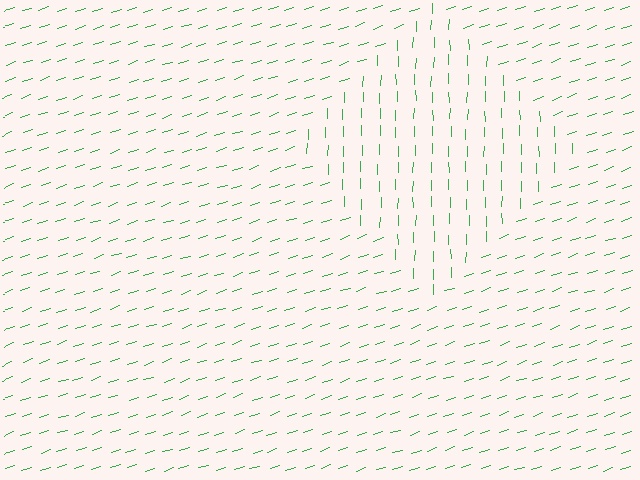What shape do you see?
I see a diamond.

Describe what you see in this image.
The image is filled with small green line segments. A diamond region in the image has lines oriented differently from the surrounding lines, creating a visible texture boundary.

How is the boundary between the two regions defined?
The boundary is defined purely by a change in line orientation (approximately 71 degrees difference). All lines are the same color and thickness.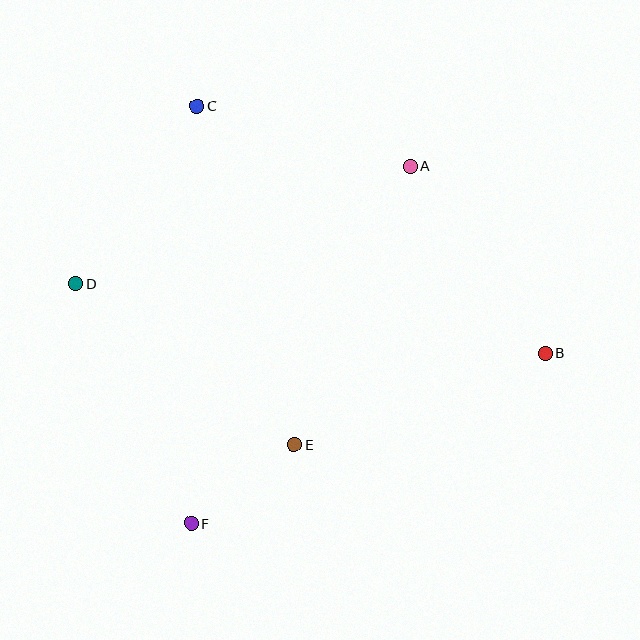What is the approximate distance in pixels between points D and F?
The distance between D and F is approximately 265 pixels.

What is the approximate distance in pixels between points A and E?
The distance between A and E is approximately 301 pixels.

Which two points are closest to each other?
Points E and F are closest to each other.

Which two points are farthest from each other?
Points B and D are farthest from each other.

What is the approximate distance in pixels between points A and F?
The distance between A and F is approximately 419 pixels.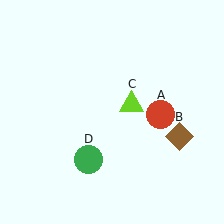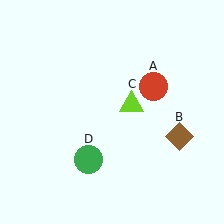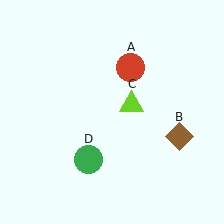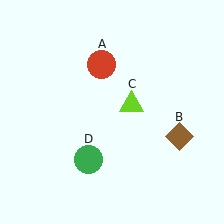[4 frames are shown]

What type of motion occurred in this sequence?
The red circle (object A) rotated counterclockwise around the center of the scene.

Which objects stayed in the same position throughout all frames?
Brown diamond (object B) and lime triangle (object C) and green circle (object D) remained stationary.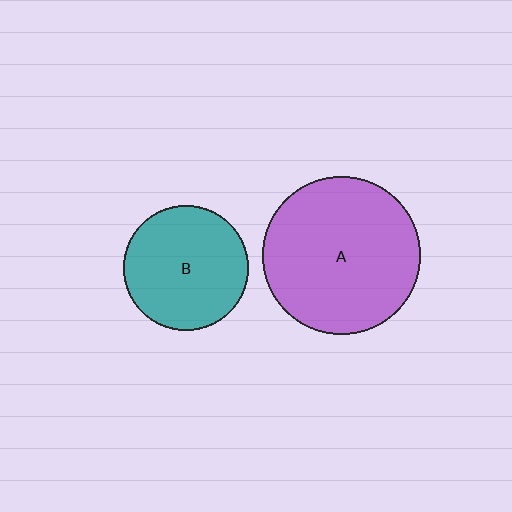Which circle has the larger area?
Circle A (purple).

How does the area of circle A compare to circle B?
Approximately 1.6 times.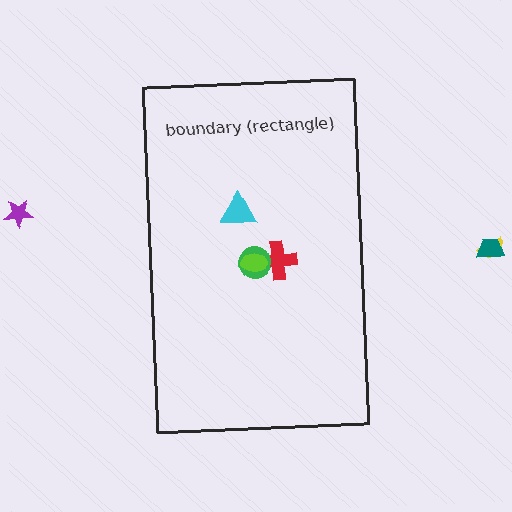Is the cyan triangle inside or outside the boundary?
Inside.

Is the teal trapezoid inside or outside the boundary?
Outside.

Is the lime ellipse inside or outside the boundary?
Inside.